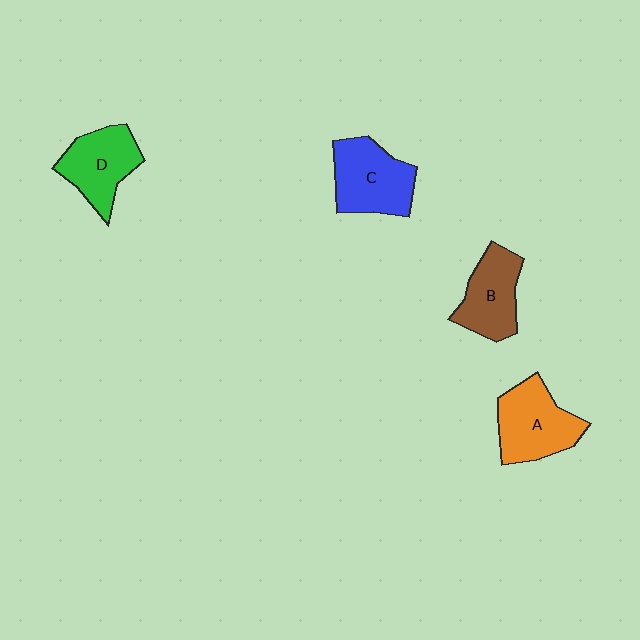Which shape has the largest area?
Shape A (orange).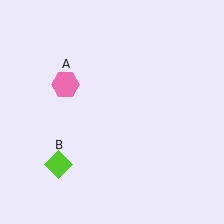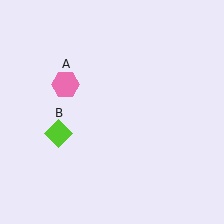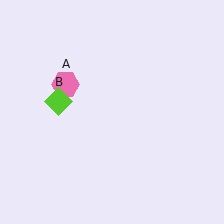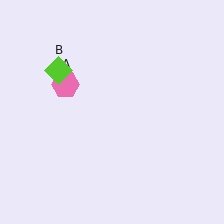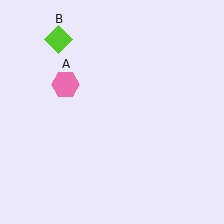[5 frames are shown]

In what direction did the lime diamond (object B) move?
The lime diamond (object B) moved up.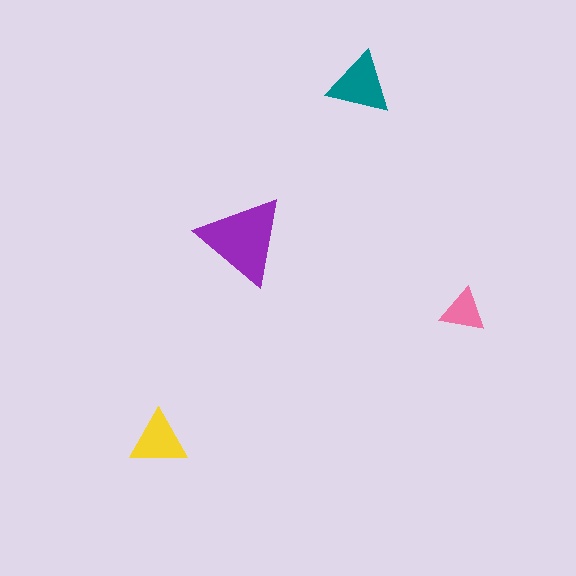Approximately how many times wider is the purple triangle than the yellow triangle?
About 1.5 times wider.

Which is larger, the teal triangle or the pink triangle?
The teal one.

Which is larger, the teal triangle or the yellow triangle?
The teal one.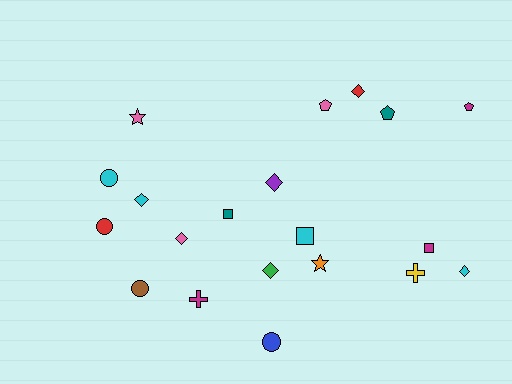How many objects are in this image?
There are 20 objects.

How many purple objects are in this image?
There is 1 purple object.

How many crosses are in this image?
There are 2 crosses.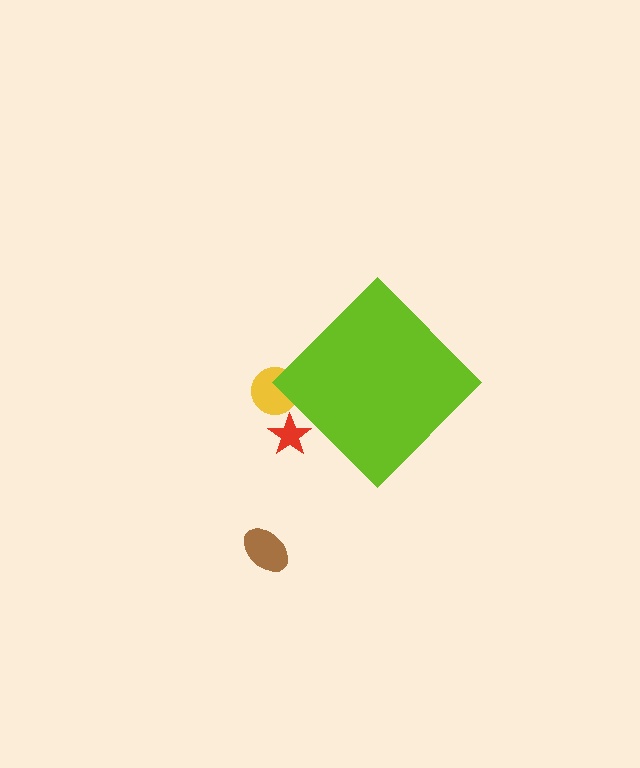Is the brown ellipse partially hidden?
No, the brown ellipse is fully visible.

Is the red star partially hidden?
Yes, the red star is partially hidden behind the lime diamond.